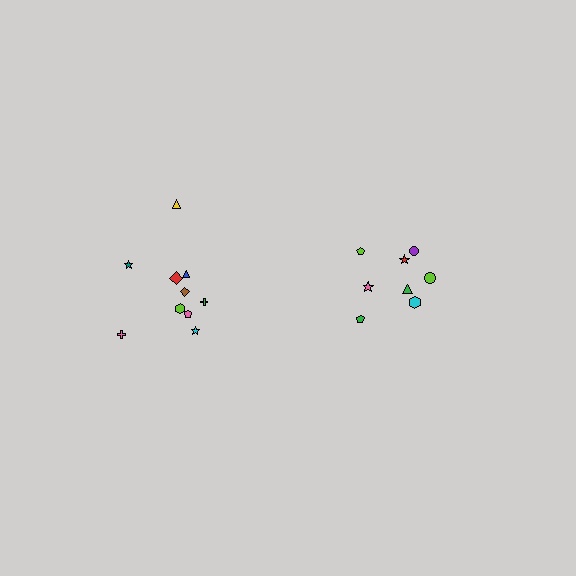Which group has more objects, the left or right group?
The left group.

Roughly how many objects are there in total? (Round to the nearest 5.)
Roughly 20 objects in total.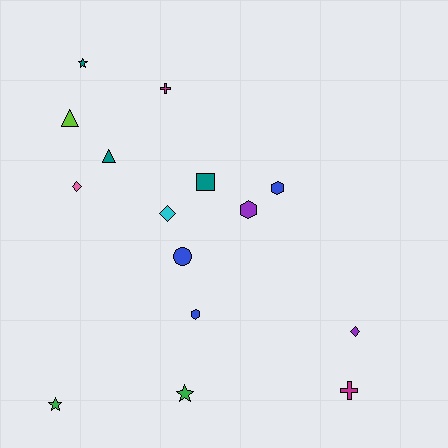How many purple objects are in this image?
There are 2 purple objects.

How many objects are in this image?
There are 15 objects.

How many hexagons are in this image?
There are 3 hexagons.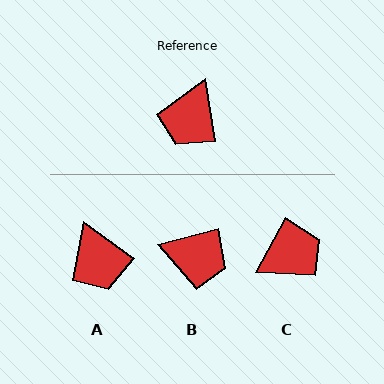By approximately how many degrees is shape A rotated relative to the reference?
Approximately 44 degrees counter-clockwise.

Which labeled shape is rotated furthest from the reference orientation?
C, about 142 degrees away.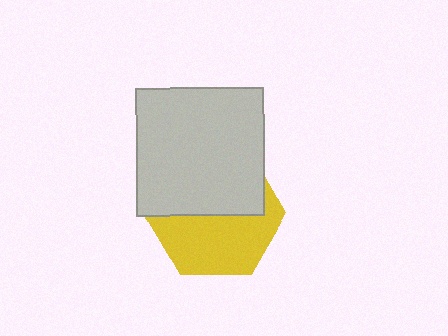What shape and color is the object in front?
The object in front is a light gray square.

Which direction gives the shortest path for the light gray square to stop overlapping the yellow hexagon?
Moving up gives the shortest separation.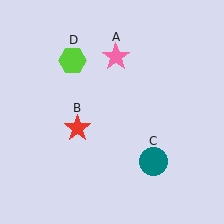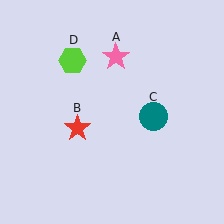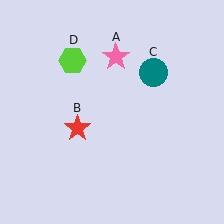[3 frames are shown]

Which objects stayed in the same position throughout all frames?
Pink star (object A) and red star (object B) and lime hexagon (object D) remained stationary.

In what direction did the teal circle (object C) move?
The teal circle (object C) moved up.